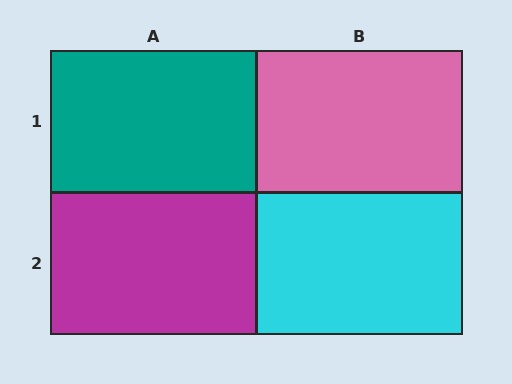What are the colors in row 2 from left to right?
Magenta, cyan.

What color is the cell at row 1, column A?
Teal.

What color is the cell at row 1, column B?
Pink.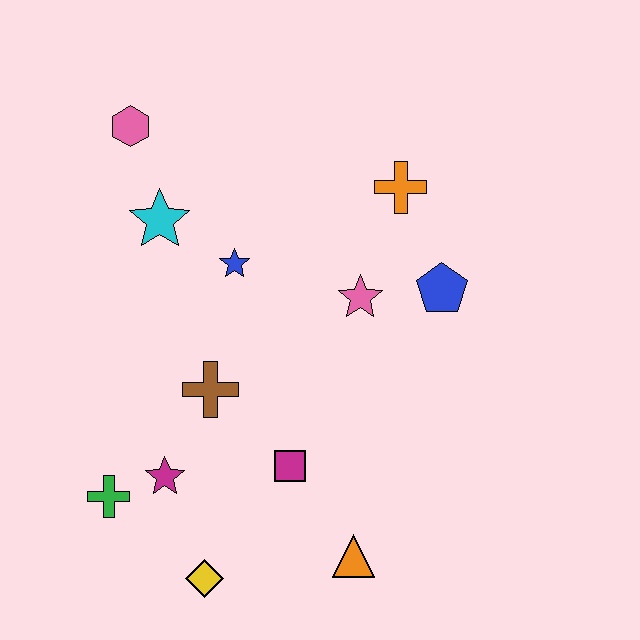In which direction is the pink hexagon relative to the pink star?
The pink hexagon is to the left of the pink star.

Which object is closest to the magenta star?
The green cross is closest to the magenta star.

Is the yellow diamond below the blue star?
Yes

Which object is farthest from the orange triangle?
The pink hexagon is farthest from the orange triangle.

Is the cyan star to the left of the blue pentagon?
Yes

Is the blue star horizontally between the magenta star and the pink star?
Yes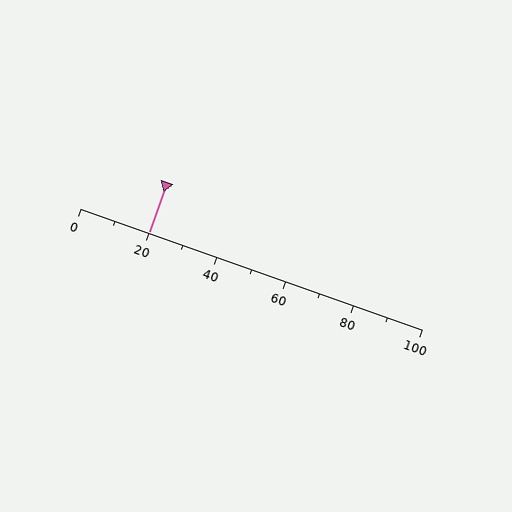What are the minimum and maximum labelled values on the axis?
The axis runs from 0 to 100.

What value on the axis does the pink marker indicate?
The marker indicates approximately 20.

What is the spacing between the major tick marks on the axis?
The major ticks are spaced 20 apart.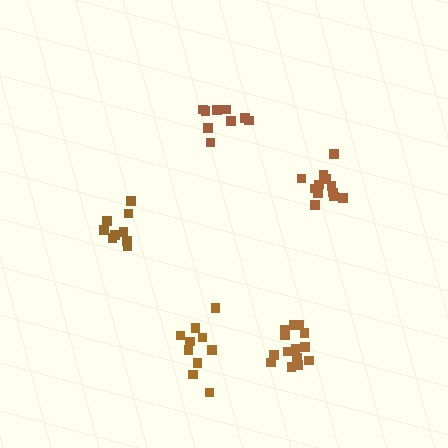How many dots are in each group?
Group 1: 12 dots, Group 2: 9 dots, Group 3: 15 dots, Group 4: 10 dots, Group 5: 9 dots (55 total).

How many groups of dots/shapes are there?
There are 5 groups.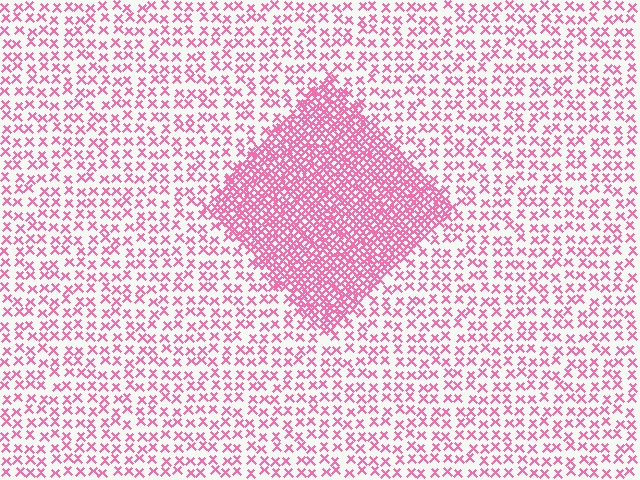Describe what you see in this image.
The image contains small pink elements arranged at two different densities. A diamond-shaped region is visible where the elements are more densely packed than the surrounding area.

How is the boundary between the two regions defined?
The boundary is defined by a change in element density (approximately 2.8x ratio). All elements are the same color, size, and shape.